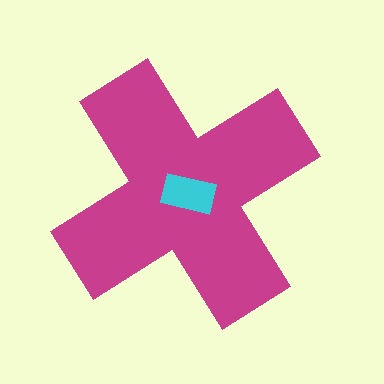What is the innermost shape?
The cyan rectangle.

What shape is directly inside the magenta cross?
The cyan rectangle.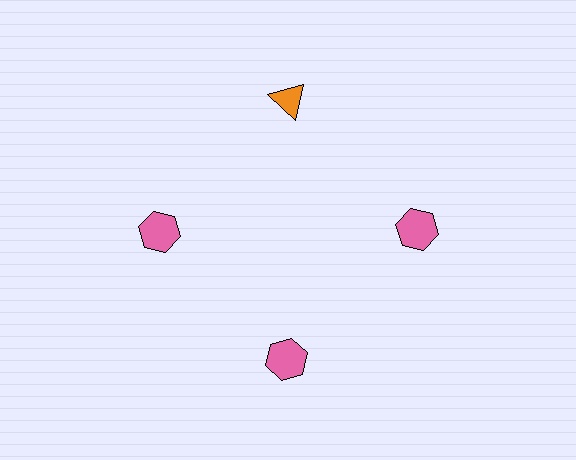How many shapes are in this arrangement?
There are 4 shapes arranged in a ring pattern.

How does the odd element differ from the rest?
It differs in both color (orange instead of pink) and shape (triangle instead of hexagon).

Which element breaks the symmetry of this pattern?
The orange triangle at roughly the 12 o'clock position breaks the symmetry. All other shapes are pink hexagons.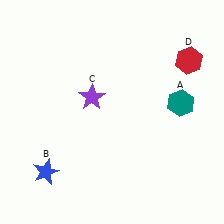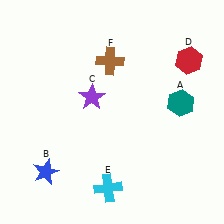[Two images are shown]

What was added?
A cyan cross (E), a brown cross (F) were added in Image 2.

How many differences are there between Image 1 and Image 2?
There are 2 differences between the two images.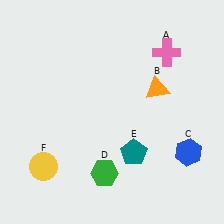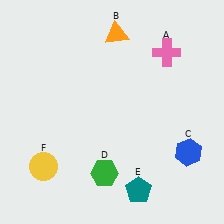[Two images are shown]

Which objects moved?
The objects that moved are: the orange triangle (B), the teal pentagon (E).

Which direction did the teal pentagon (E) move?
The teal pentagon (E) moved down.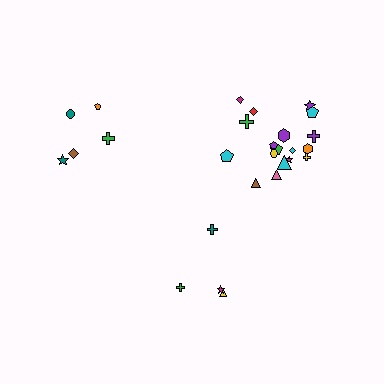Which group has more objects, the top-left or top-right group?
The top-right group.